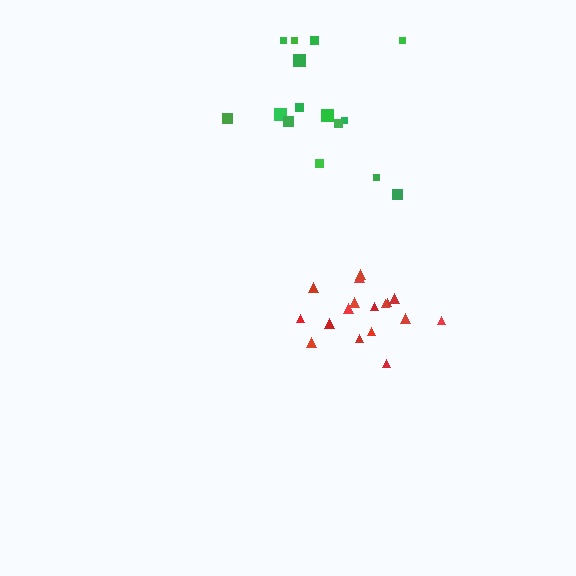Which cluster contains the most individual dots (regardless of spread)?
Red (17).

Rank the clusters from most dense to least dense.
red, green.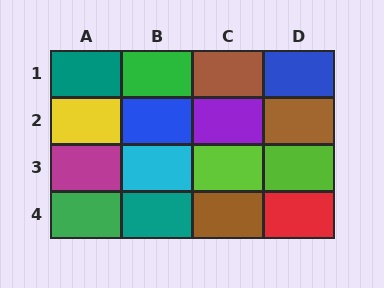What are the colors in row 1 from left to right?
Teal, green, brown, blue.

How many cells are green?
2 cells are green.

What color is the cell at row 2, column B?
Blue.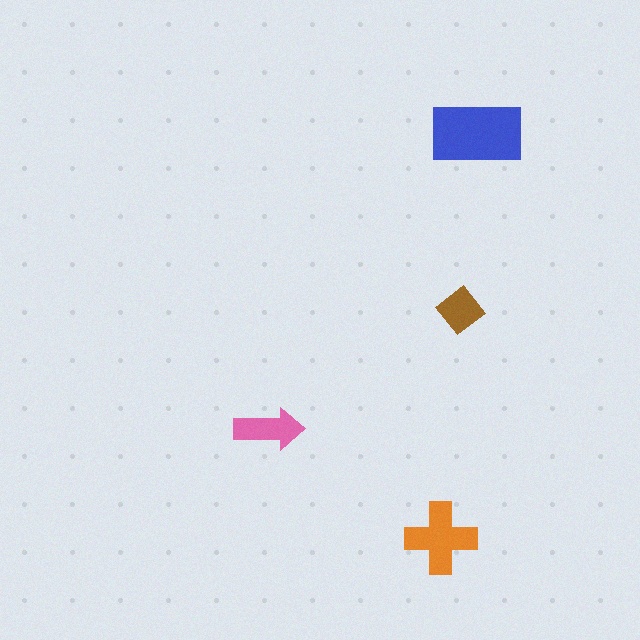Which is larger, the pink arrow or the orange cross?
The orange cross.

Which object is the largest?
The blue rectangle.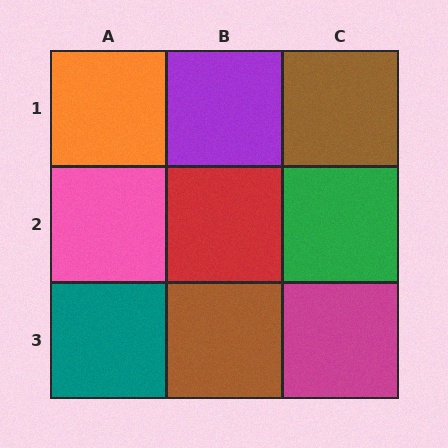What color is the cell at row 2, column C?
Green.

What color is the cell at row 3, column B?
Brown.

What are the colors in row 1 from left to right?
Orange, purple, brown.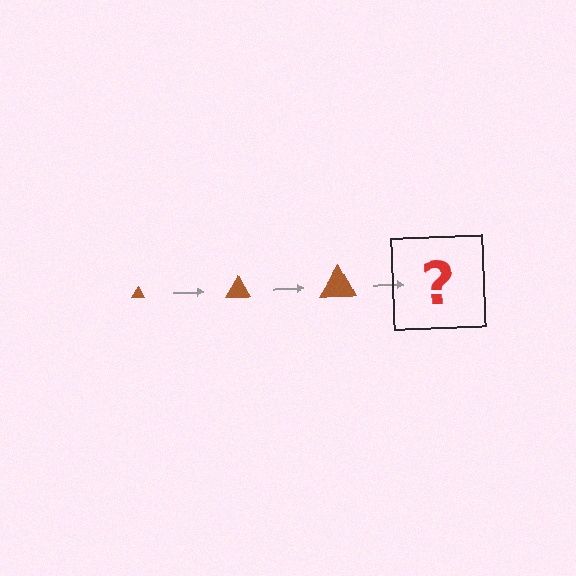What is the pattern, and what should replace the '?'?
The pattern is that the triangle gets progressively larger each step. The '?' should be a brown triangle, larger than the previous one.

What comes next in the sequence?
The next element should be a brown triangle, larger than the previous one.